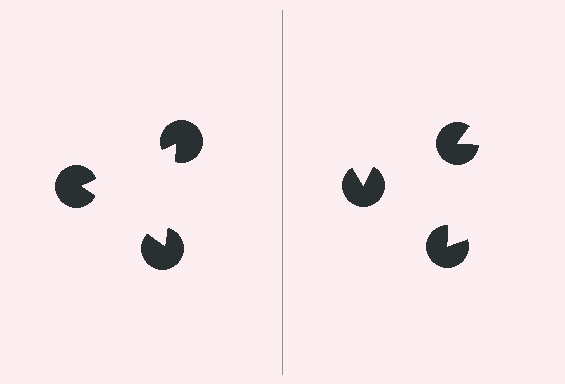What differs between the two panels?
The pac-man discs are positioned identically on both sides; only the wedge orientations differ. On the left they align to a triangle; on the right they are misaligned.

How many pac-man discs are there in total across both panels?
6 — 3 on each side.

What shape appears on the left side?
An illusory triangle.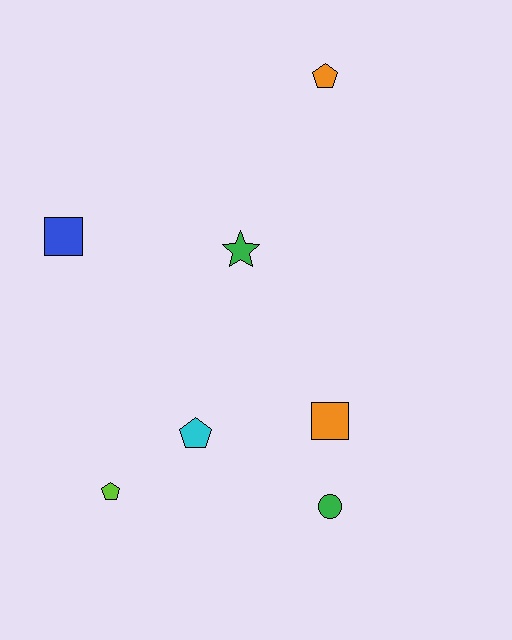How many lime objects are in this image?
There is 1 lime object.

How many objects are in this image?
There are 7 objects.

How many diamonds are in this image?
There are no diamonds.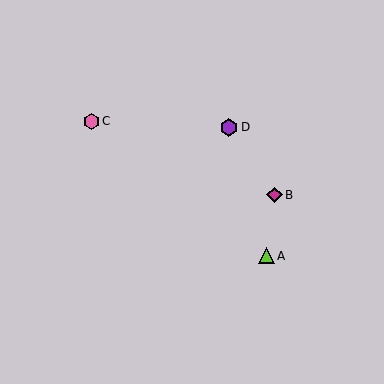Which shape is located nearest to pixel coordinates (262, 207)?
The magenta diamond (labeled B) at (274, 195) is nearest to that location.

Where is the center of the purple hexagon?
The center of the purple hexagon is at (229, 127).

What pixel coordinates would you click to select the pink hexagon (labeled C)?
Click at (92, 121) to select the pink hexagon C.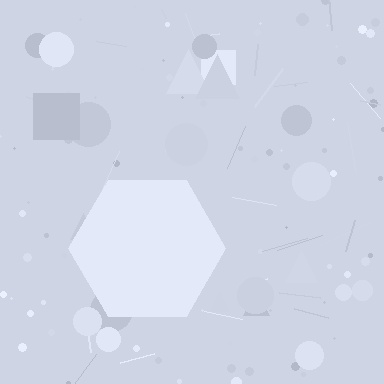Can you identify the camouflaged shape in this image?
The camouflaged shape is a hexagon.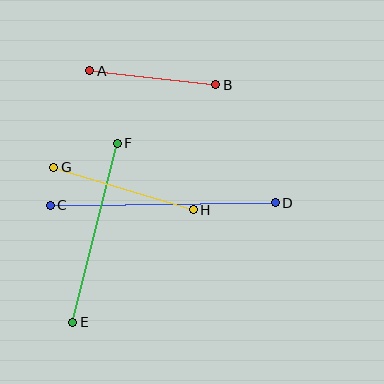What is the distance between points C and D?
The distance is approximately 225 pixels.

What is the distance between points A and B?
The distance is approximately 127 pixels.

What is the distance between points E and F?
The distance is approximately 185 pixels.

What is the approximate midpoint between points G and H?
The midpoint is at approximately (124, 189) pixels.